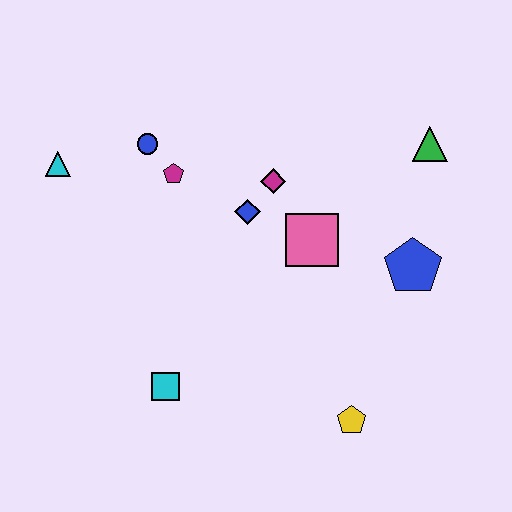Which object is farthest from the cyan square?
The green triangle is farthest from the cyan square.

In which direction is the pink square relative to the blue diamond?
The pink square is to the right of the blue diamond.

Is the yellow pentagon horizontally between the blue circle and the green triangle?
Yes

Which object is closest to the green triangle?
The blue pentagon is closest to the green triangle.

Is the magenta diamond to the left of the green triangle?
Yes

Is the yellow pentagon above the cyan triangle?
No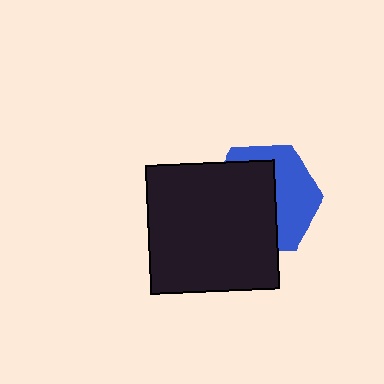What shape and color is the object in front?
The object in front is a black square.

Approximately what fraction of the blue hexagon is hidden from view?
Roughly 57% of the blue hexagon is hidden behind the black square.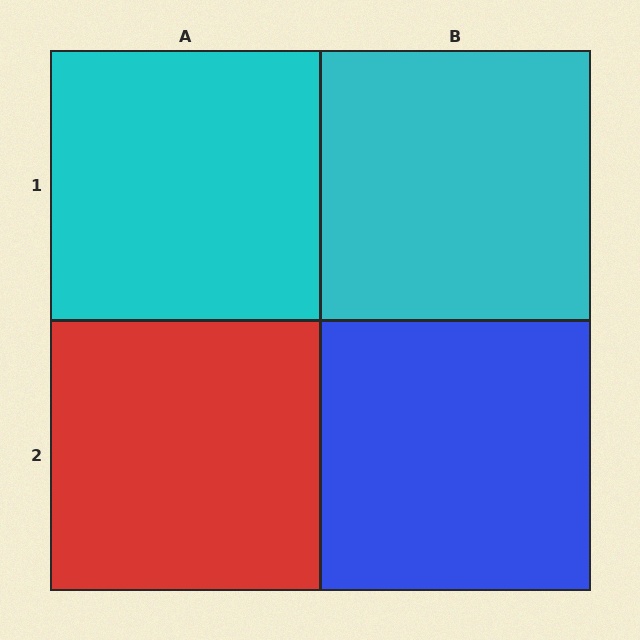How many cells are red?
1 cell is red.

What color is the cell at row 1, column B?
Cyan.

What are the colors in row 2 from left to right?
Red, blue.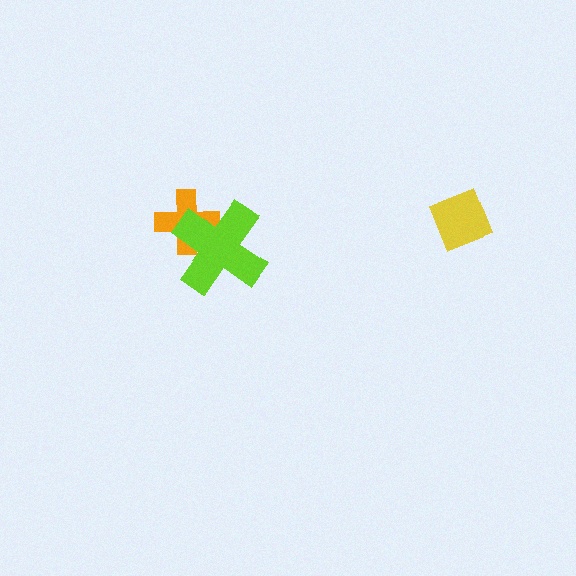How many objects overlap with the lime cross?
1 object overlaps with the lime cross.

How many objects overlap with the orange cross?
1 object overlaps with the orange cross.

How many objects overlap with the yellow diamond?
0 objects overlap with the yellow diamond.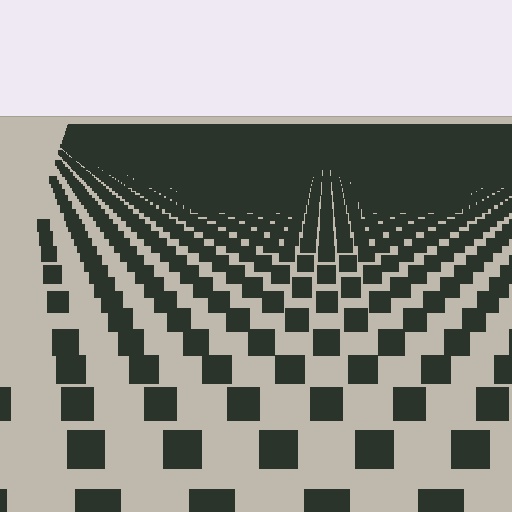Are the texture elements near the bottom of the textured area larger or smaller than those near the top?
Larger. Near the bottom, elements are closer to the viewer and appear at a bigger on-screen size.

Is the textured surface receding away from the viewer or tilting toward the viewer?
The surface is receding away from the viewer. Texture elements get smaller and denser toward the top.